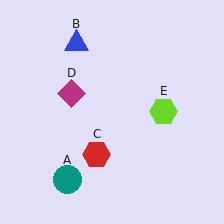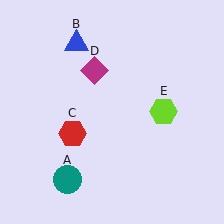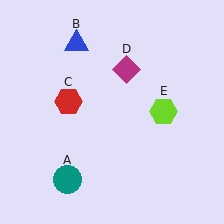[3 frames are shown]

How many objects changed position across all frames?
2 objects changed position: red hexagon (object C), magenta diamond (object D).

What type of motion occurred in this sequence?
The red hexagon (object C), magenta diamond (object D) rotated clockwise around the center of the scene.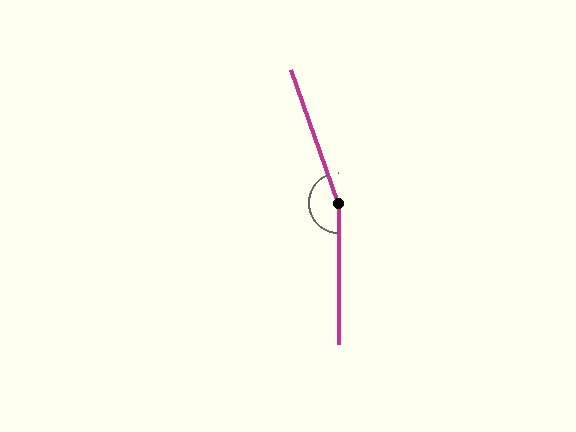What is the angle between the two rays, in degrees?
Approximately 161 degrees.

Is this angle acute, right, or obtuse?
It is obtuse.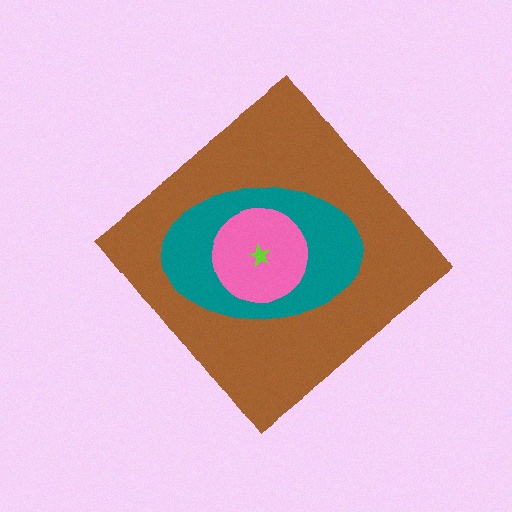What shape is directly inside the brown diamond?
The teal ellipse.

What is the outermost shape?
The brown diamond.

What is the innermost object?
The lime star.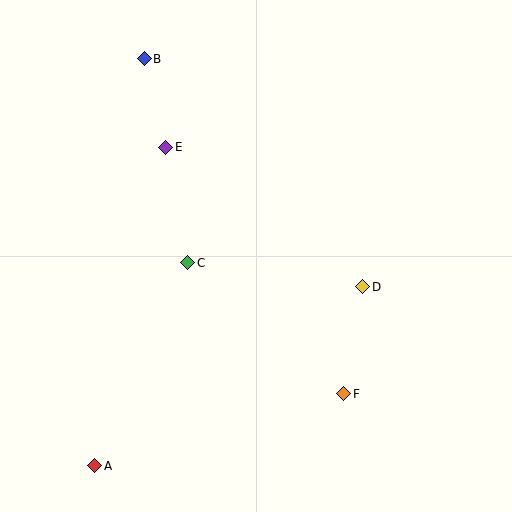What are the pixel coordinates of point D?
Point D is at (363, 287).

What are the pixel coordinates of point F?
Point F is at (344, 394).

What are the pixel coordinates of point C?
Point C is at (188, 263).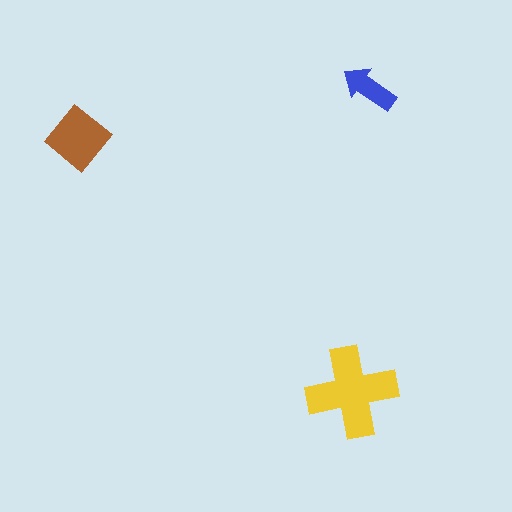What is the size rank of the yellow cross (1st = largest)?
1st.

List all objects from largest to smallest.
The yellow cross, the brown diamond, the blue arrow.